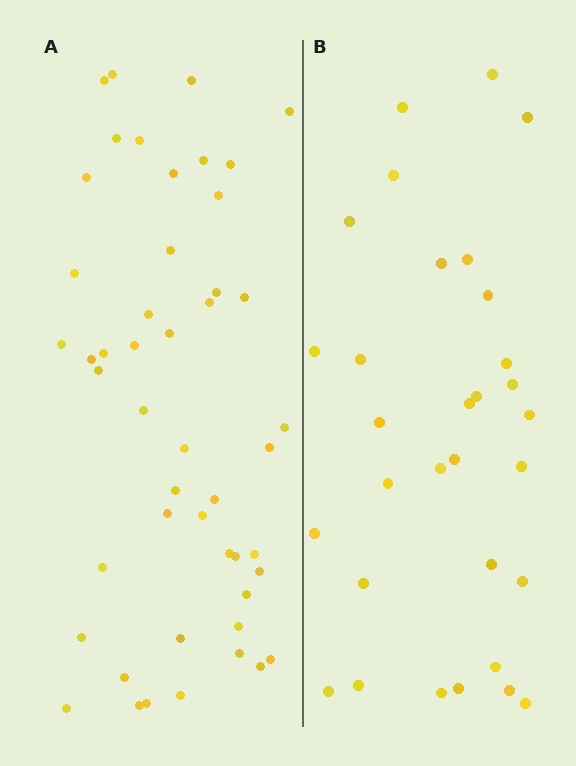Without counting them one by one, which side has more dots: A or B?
Region A (the left region) has more dots.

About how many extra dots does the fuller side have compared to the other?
Region A has approximately 15 more dots than region B.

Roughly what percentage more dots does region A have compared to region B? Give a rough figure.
About 55% more.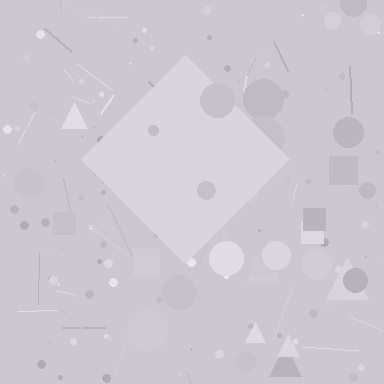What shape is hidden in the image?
A diamond is hidden in the image.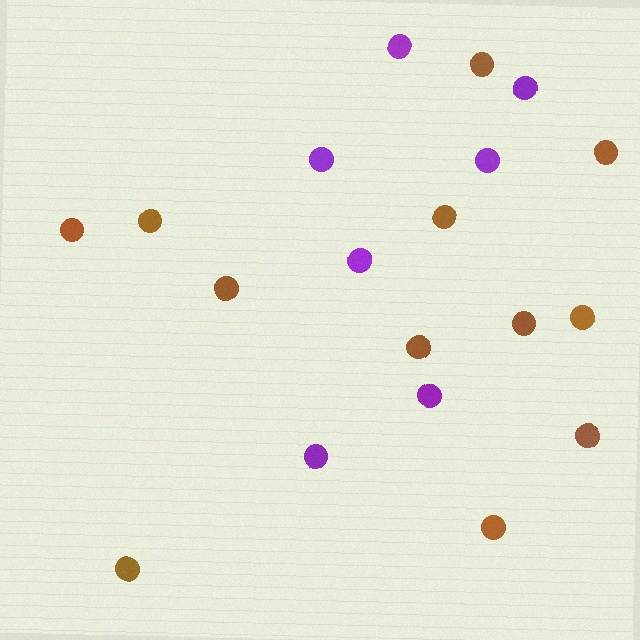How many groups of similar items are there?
There are 2 groups: one group of purple circles (7) and one group of brown circles (12).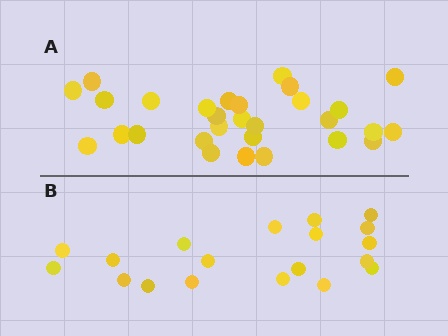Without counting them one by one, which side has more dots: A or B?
Region A (the top region) has more dots.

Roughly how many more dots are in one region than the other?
Region A has roughly 10 or so more dots than region B.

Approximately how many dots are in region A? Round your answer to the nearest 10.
About 30 dots. (The exact count is 29, which rounds to 30.)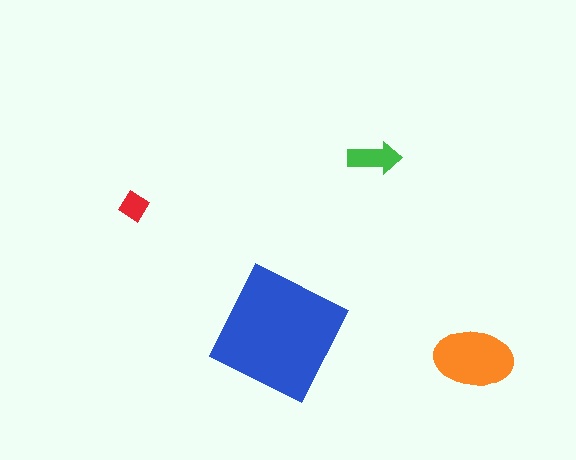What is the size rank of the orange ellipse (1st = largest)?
2nd.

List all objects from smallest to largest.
The red diamond, the green arrow, the orange ellipse, the blue square.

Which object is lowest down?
The orange ellipse is bottommost.